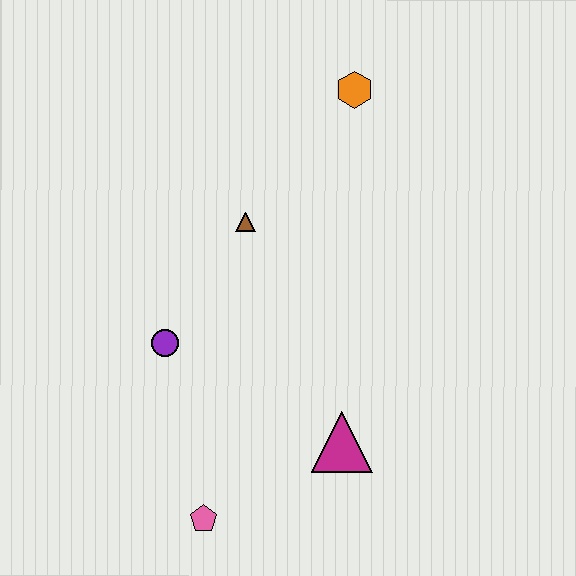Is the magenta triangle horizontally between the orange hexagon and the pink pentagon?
Yes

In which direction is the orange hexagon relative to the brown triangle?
The orange hexagon is above the brown triangle.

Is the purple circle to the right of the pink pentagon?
No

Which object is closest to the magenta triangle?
The pink pentagon is closest to the magenta triangle.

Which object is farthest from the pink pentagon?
The orange hexagon is farthest from the pink pentagon.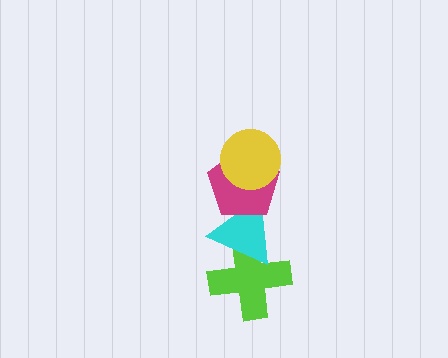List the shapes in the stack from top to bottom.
From top to bottom: the yellow circle, the magenta pentagon, the cyan triangle, the lime cross.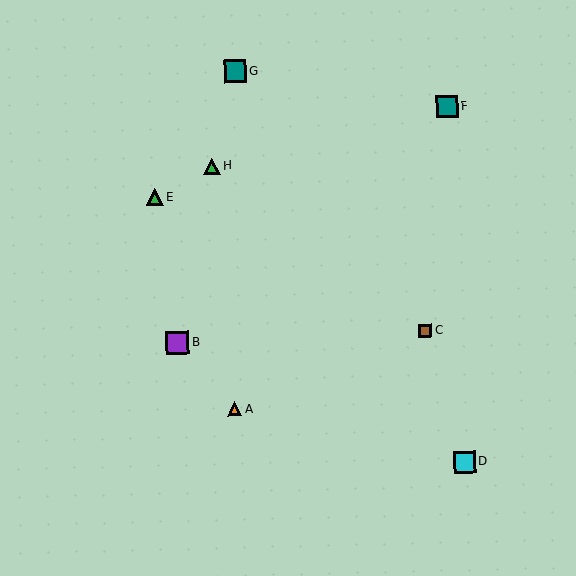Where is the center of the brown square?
The center of the brown square is at (425, 330).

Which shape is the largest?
The purple square (labeled B) is the largest.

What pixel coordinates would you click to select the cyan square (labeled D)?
Click at (465, 462) to select the cyan square D.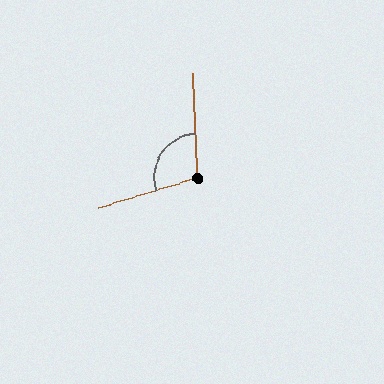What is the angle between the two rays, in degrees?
Approximately 105 degrees.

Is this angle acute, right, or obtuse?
It is obtuse.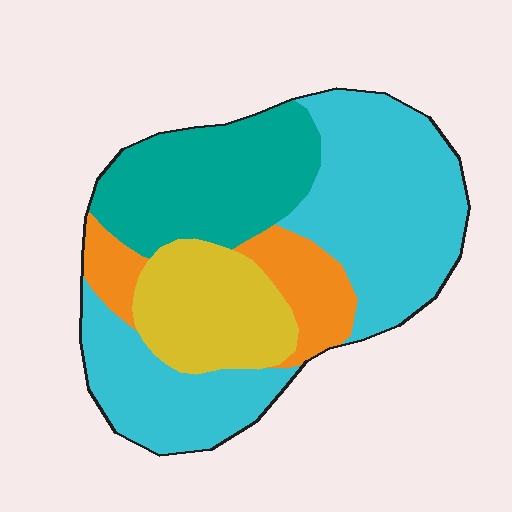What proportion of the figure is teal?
Teal covers 24% of the figure.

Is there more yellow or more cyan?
Cyan.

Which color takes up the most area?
Cyan, at roughly 45%.